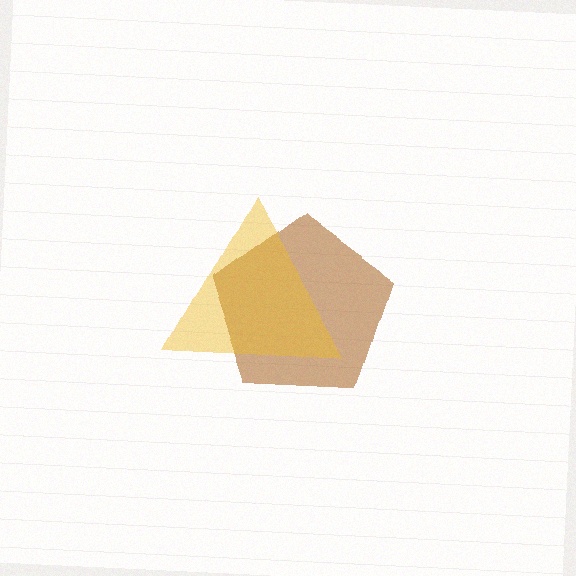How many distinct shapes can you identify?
There are 2 distinct shapes: a brown pentagon, a yellow triangle.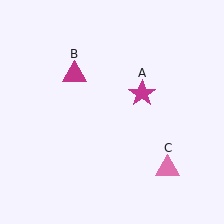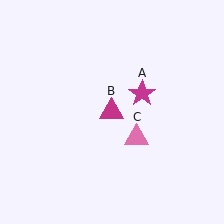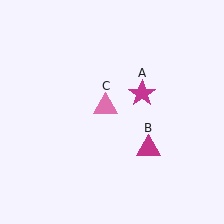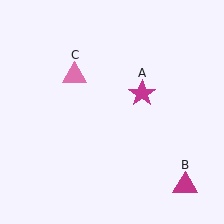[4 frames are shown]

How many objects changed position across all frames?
2 objects changed position: magenta triangle (object B), pink triangle (object C).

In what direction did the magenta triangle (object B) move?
The magenta triangle (object B) moved down and to the right.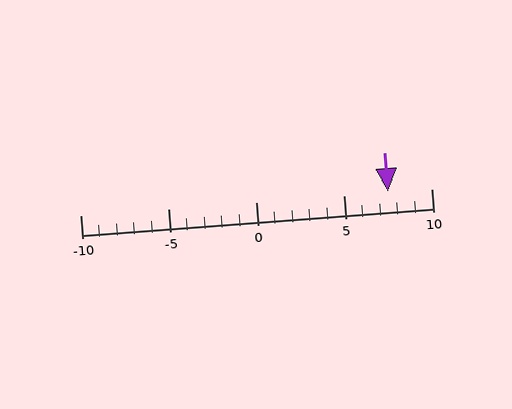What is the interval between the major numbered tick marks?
The major tick marks are spaced 5 units apart.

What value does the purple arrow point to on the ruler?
The purple arrow points to approximately 8.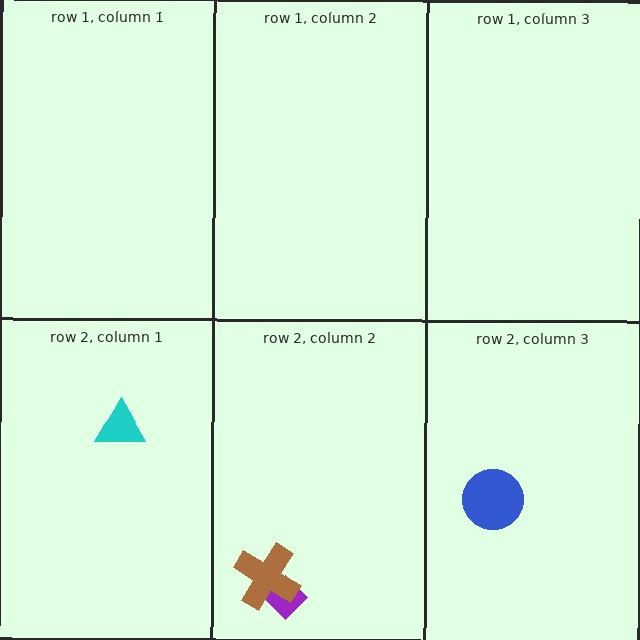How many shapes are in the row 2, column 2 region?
2.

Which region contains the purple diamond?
The row 2, column 2 region.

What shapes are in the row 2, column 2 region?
The purple diamond, the brown cross.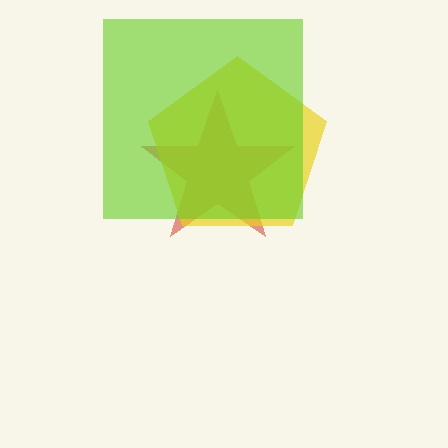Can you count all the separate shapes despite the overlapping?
Yes, there are 3 separate shapes.